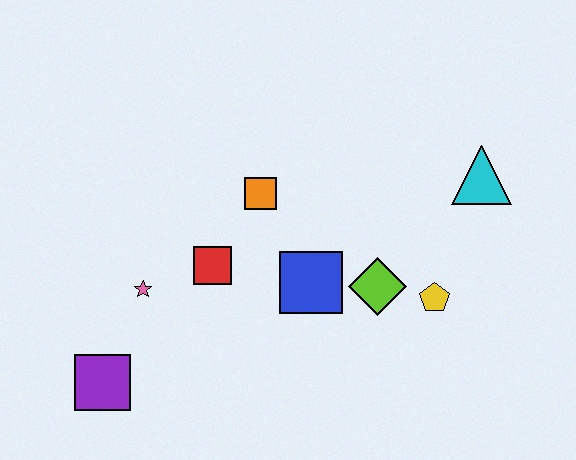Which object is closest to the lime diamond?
The yellow pentagon is closest to the lime diamond.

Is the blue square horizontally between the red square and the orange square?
No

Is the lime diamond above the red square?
No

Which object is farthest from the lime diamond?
The purple square is farthest from the lime diamond.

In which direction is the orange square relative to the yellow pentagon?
The orange square is to the left of the yellow pentagon.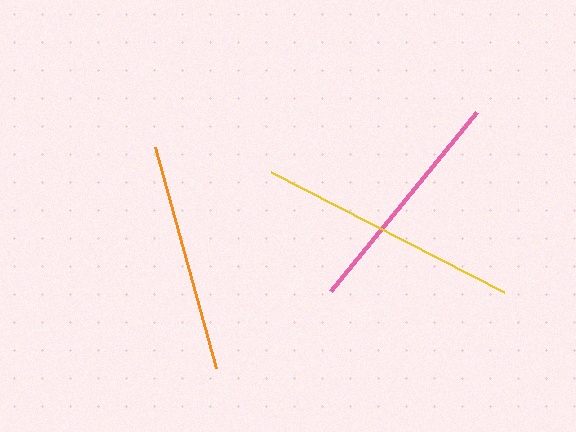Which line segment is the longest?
The yellow line is the longest at approximately 262 pixels.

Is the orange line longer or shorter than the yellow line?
The yellow line is longer than the orange line.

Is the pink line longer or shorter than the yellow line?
The yellow line is longer than the pink line.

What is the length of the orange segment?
The orange segment is approximately 229 pixels long.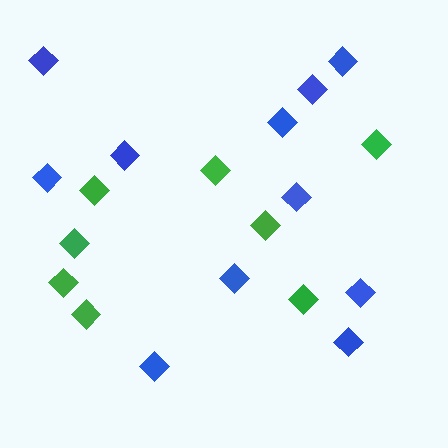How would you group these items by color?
There are 2 groups: one group of blue diamonds (11) and one group of green diamonds (8).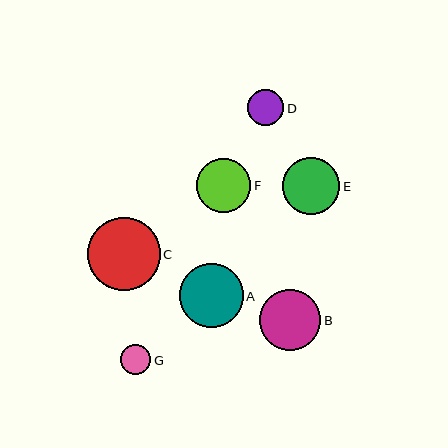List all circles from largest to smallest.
From largest to smallest: C, A, B, E, F, D, G.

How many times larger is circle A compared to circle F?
Circle A is approximately 1.2 times the size of circle F.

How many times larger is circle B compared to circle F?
Circle B is approximately 1.1 times the size of circle F.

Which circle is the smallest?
Circle G is the smallest with a size of approximately 31 pixels.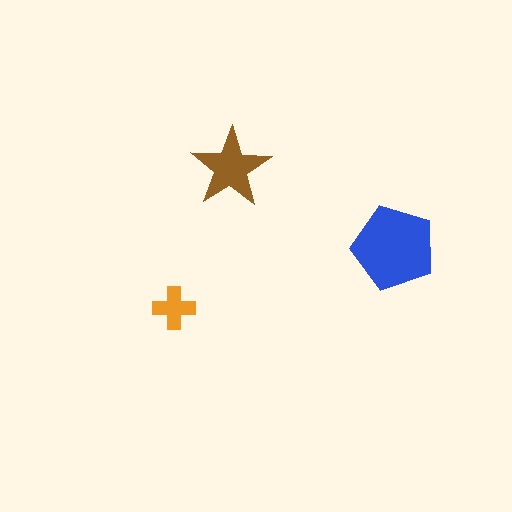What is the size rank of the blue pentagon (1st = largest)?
1st.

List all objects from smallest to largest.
The orange cross, the brown star, the blue pentagon.